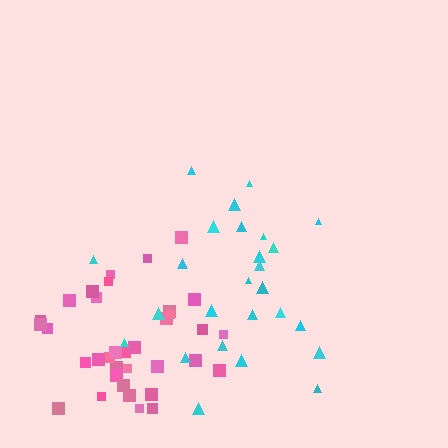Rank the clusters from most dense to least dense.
pink, cyan.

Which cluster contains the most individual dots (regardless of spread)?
Pink (35).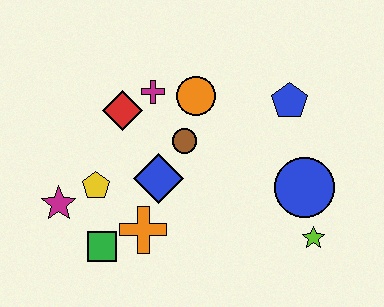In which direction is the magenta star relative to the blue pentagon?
The magenta star is to the left of the blue pentagon.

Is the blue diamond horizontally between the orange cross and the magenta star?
No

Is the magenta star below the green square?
No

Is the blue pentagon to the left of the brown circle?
No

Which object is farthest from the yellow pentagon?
The lime star is farthest from the yellow pentagon.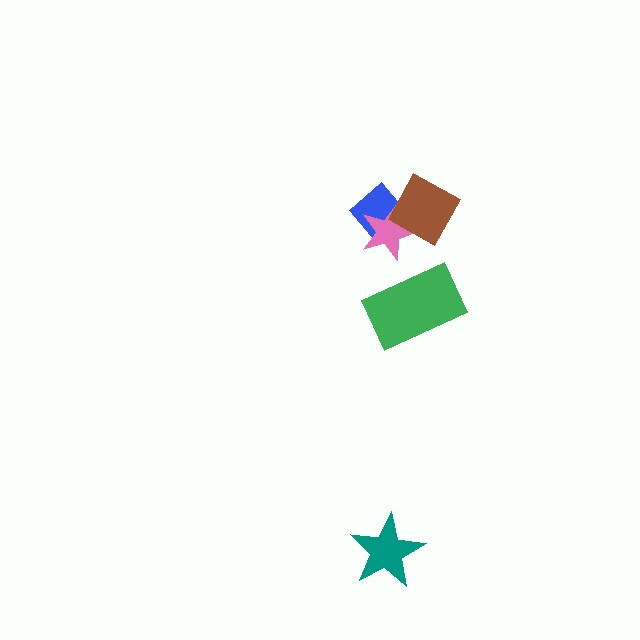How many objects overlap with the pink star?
2 objects overlap with the pink star.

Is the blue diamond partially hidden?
Yes, it is partially covered by another shape.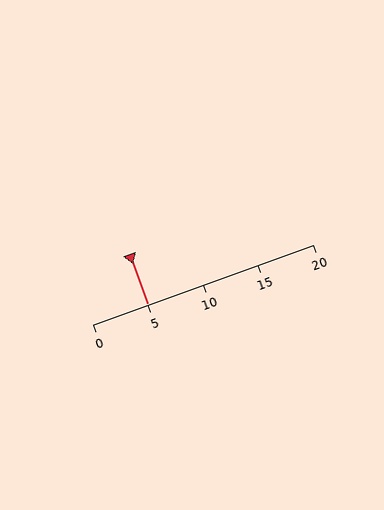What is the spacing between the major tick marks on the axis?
The major ticks are spaced 5 apart.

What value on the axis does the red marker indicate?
The marker indicates approximately 5.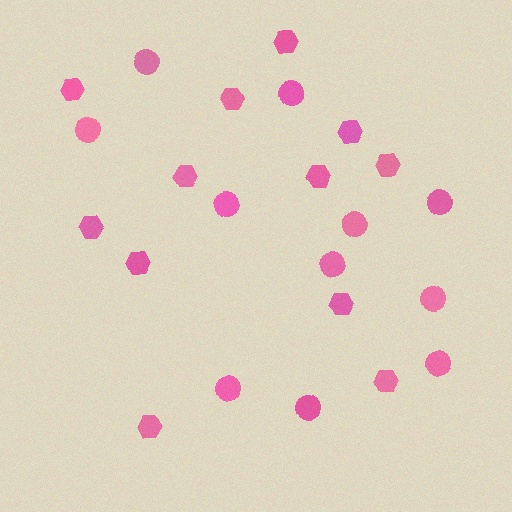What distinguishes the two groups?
There are 2 groups: one group of hexagons (12) and one group of circles (11).